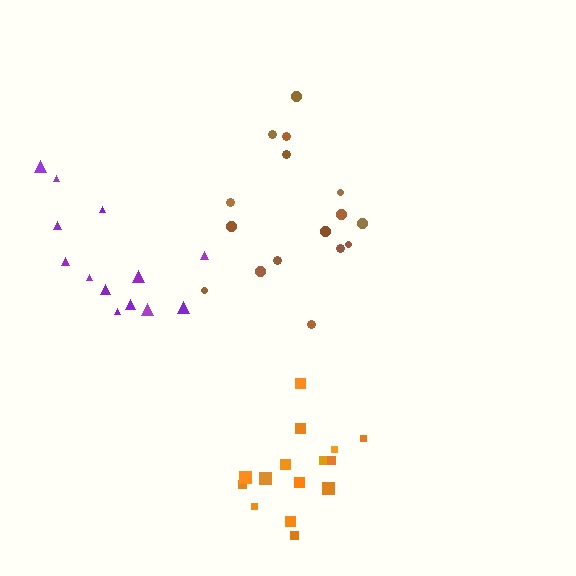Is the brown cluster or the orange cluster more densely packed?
Orange.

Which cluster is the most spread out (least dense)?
Brown.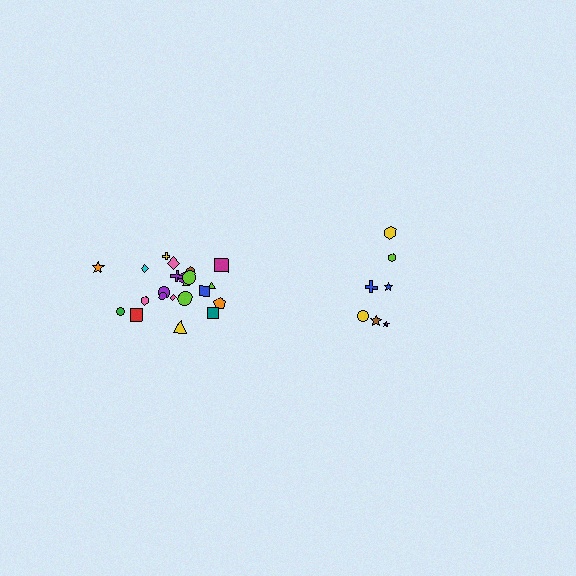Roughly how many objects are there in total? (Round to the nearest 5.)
Roughly 30 objects in total.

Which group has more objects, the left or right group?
The left group.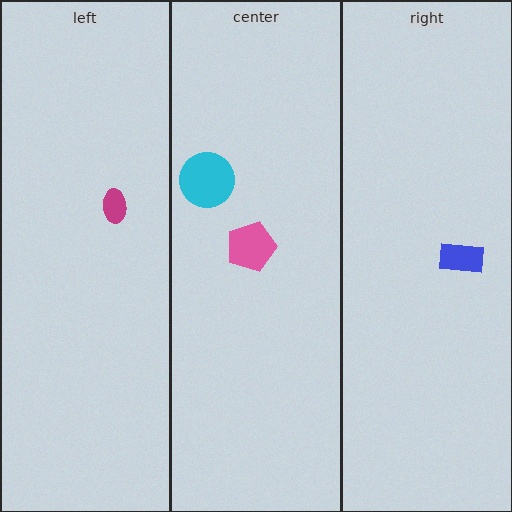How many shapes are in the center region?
2.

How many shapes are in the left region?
1.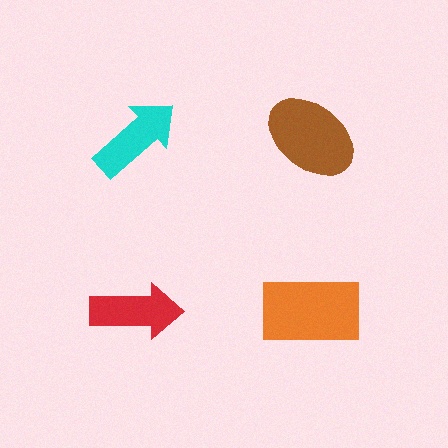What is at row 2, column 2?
An orange rectangle.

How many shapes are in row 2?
2 shapes.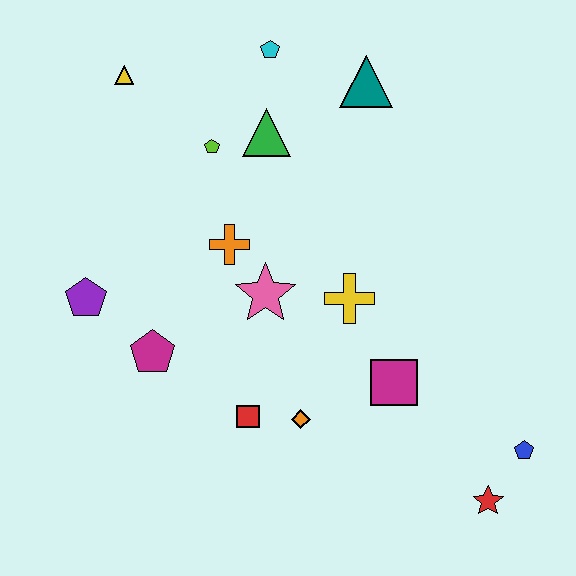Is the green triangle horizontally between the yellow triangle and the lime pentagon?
No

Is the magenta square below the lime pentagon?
Yes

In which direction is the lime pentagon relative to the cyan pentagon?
The lime pentagon is below the cyan pentagon.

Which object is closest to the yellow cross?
The pink star is closest to the yellow cross.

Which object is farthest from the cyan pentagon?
The red star is farthest from the cyan pentagon.